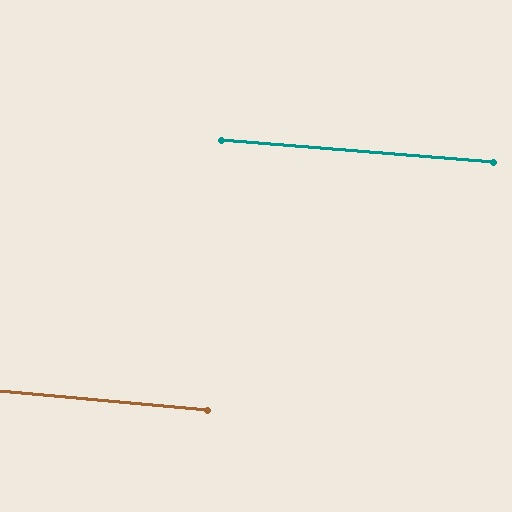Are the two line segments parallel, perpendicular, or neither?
Parallel — their directions differ by only 0.6°.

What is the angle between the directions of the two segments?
Approximately 1 degree.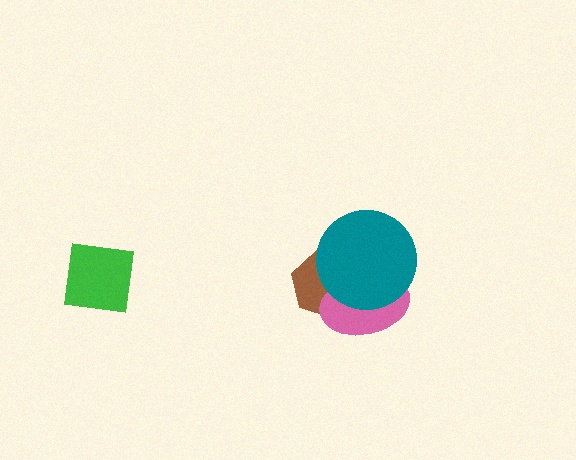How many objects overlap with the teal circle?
2 objects overlap with the teal circle.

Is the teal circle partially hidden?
No, no other shape covers it.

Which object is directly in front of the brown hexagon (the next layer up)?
The pink ellipse is directly in front of the brown hexagon.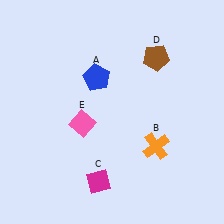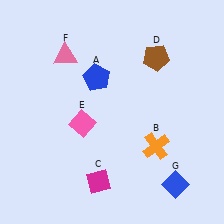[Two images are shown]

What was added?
A pink triangle (F), a blue diamond (G) were added in Image 2.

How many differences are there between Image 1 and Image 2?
There are 2 differences between the two images.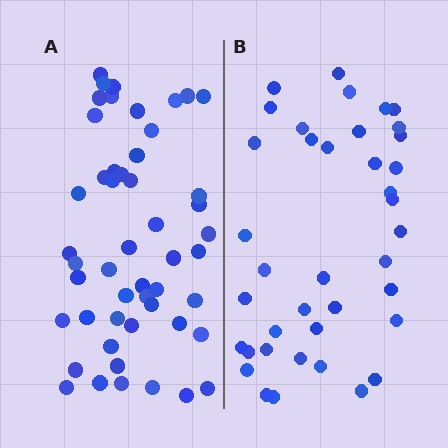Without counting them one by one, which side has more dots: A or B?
Region A (the left region) has more dots.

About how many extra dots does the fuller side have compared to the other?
Region A has roughly 12 or so more dots than region B.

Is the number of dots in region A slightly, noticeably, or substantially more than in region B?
Region A has noticeably more, but not dramatically so. The ratio is roughly 1.3 to 1.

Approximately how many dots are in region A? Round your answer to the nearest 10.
About 50 dots.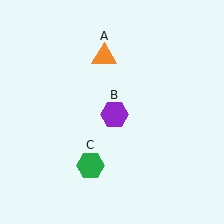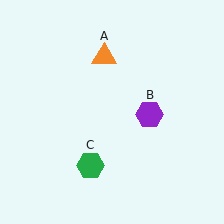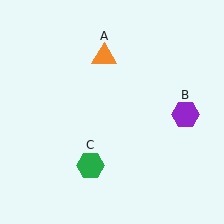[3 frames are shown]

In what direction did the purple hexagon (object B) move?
The purple hexagon (object B) moved right.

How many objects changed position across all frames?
1 object changed position: purple hexagon (object B).